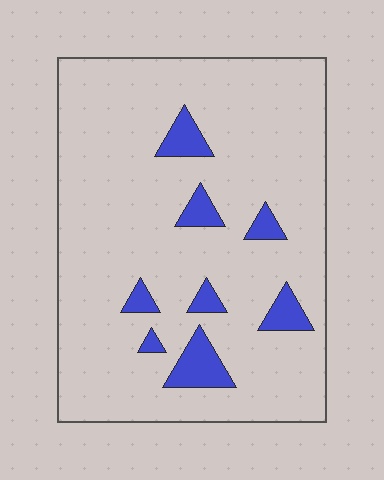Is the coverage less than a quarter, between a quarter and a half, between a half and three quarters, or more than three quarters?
Less than a quarter.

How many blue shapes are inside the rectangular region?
8.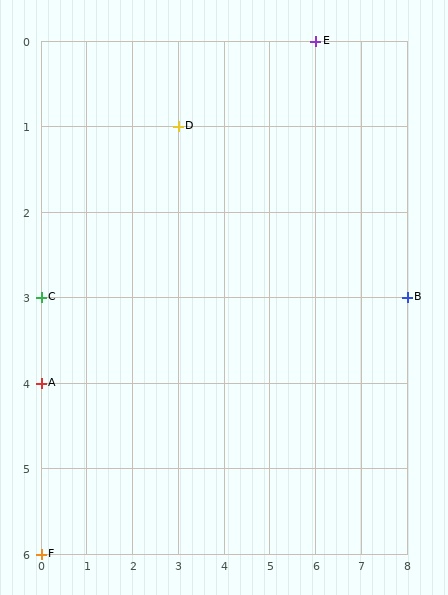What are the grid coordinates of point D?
Point D is at grid coordinates (3, 1).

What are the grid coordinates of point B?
Point B is at grid coordinates (8, 3).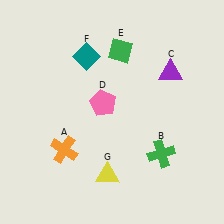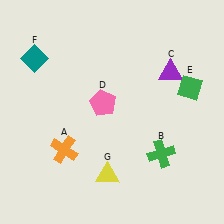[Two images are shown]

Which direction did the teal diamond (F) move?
The teal diamond (F) moved left.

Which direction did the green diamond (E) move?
The green diamond (E) moved right.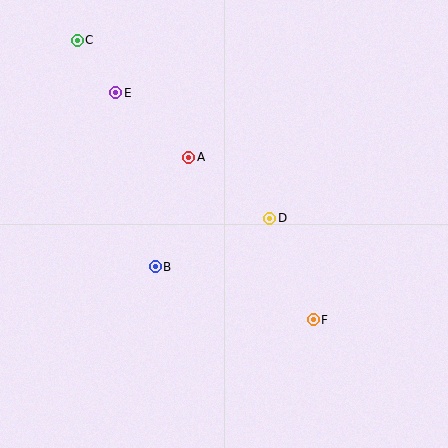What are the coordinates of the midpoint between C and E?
The midpoint between C and E is at (97, 67).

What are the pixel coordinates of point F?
Point F is at (313, 320).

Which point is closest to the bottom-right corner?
Point F is closest to the bottom-right corner.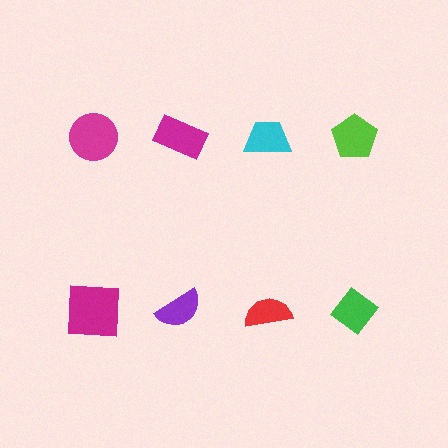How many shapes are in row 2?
4 shapes.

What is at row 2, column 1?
A magenta square.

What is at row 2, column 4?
A green diamond.